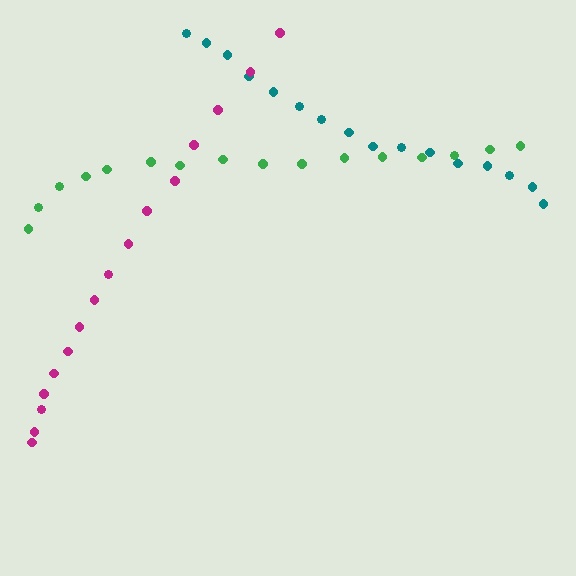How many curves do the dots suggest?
There are 3 distinct paths.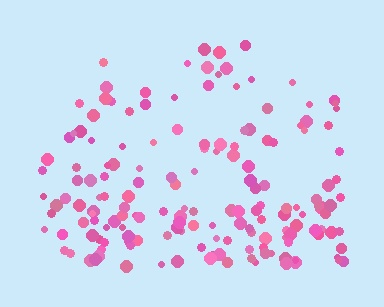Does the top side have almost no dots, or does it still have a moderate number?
Still a moderate number, just noticeably fewer than the bottom.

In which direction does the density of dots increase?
From top to bottom, with the bottom side densest.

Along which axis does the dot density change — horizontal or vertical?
Vertical.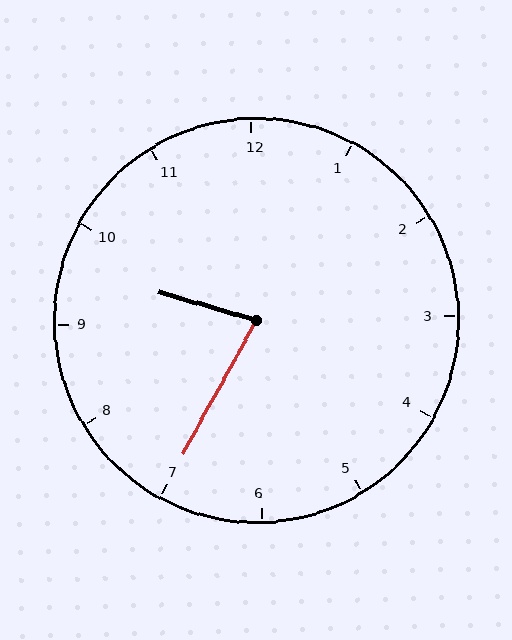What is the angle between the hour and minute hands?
Approximately 78 degrees.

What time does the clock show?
9:35.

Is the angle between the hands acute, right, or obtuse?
It is acute.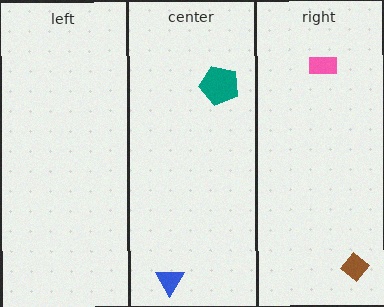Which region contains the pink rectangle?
The right region.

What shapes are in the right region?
The brown diamond, the pink rectangle.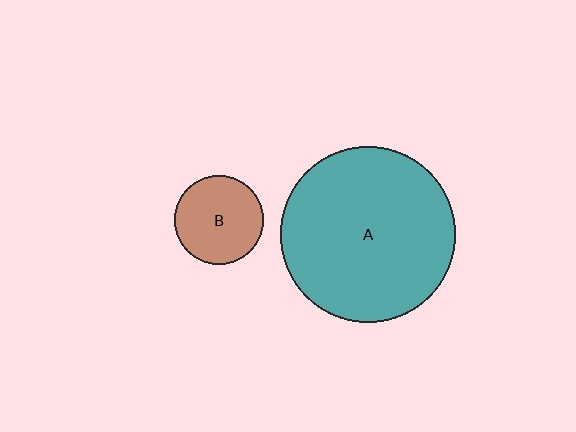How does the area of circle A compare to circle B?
Approximately 3.9 times.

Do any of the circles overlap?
No, none of the circles overlap.